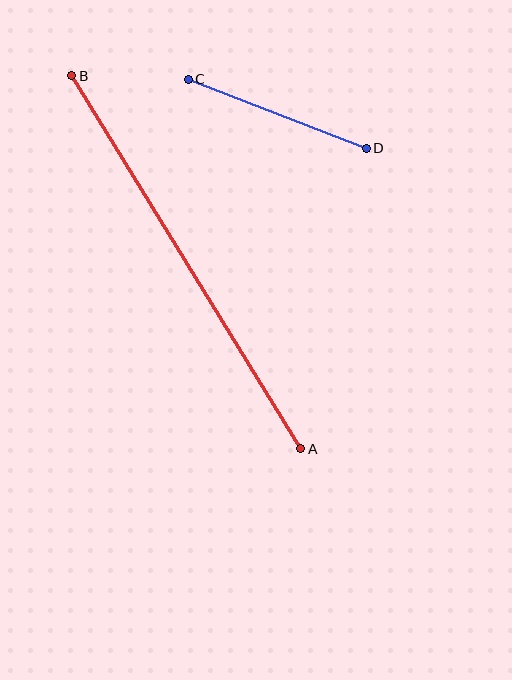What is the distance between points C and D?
The distance is approximately 191 pixels.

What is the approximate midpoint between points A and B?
The midpoint is at approximately (186, 262) pixels.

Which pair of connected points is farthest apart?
Points A and B are farthest apart.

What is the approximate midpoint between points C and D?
The midpoint is at approximately (277, 114) pixels.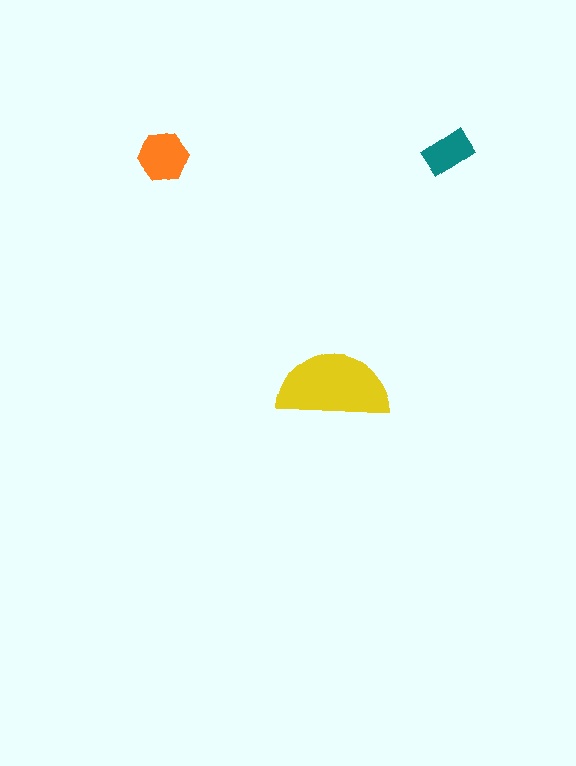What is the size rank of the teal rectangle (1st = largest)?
3rd.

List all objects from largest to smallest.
The yellow semicircle, the orange hexagon, the teal rectangle.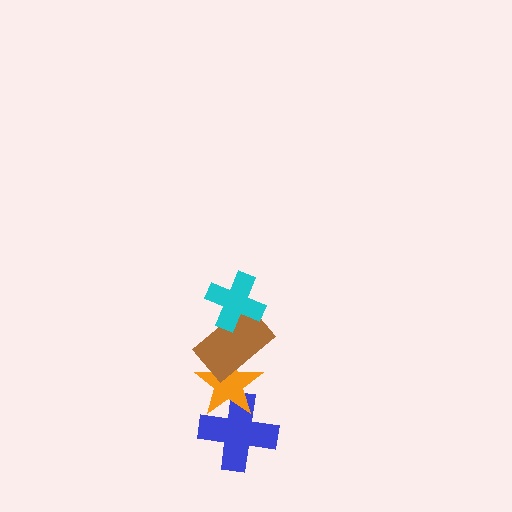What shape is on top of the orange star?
The brown rectangle is on top of the orange star.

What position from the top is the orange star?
The orange star is 3rd from the top.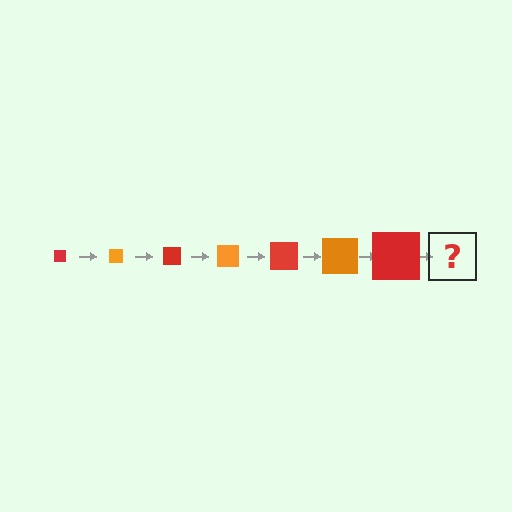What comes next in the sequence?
The next element should be an orange square, larger than the previous one.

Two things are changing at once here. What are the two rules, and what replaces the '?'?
The two rules are that the square grows larger each step and the color cycles through red and orange. The '?' should be an orange square, larger than the previous one.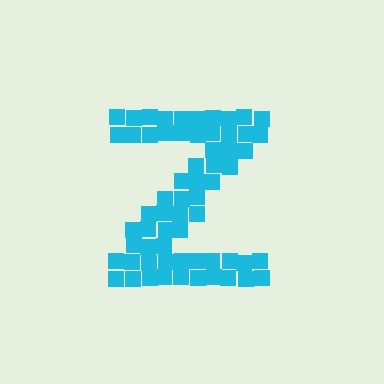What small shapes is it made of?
It is made of small squares.